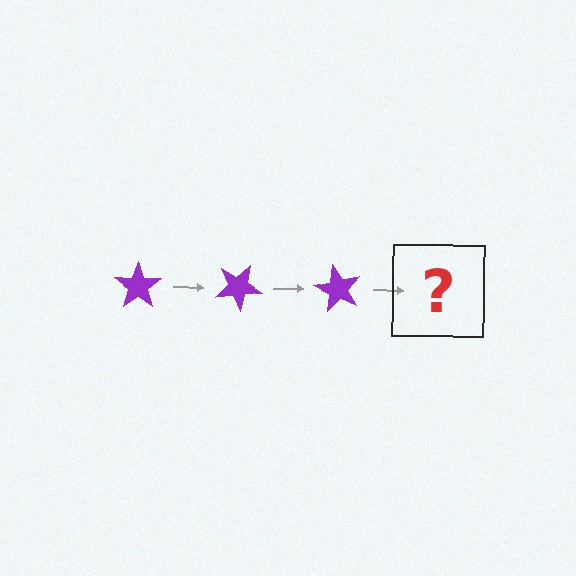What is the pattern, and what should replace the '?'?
The pattern is that the star rotates 30 degrees each step. The '?' should be a purple star rotated 90 degrees.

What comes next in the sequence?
The next element should be a purple star rotated 90 degrees.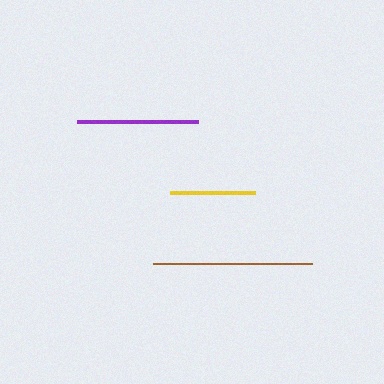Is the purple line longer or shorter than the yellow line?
The purple line is longer than the yellow line.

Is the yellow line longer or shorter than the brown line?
The brown line is longer than the yellow line.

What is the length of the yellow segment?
The yellow segment is approximately 85 pixels long.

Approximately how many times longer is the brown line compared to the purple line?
The brown line is approximately 1.3 times the length of the purple line.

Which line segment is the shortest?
The yellow line is the shortest at approximately 85 pixels.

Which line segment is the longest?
The brown line is the longest at approximately 159 pixels.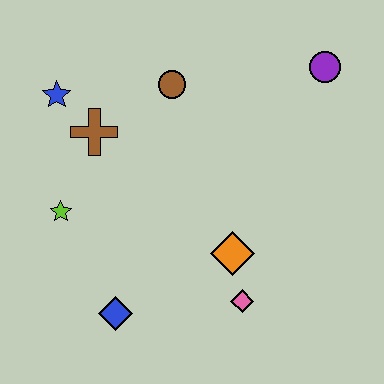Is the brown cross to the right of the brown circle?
No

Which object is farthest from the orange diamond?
The blue star is farthest from the orange diamond.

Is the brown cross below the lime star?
No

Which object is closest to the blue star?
The brown cross is closest to the blue star.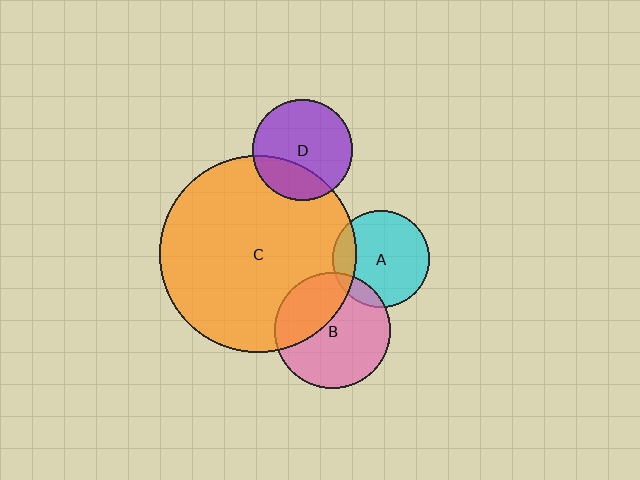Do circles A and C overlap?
Yes.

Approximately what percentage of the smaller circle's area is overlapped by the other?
Approximately 15%.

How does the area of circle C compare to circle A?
Approximately 4.1 times.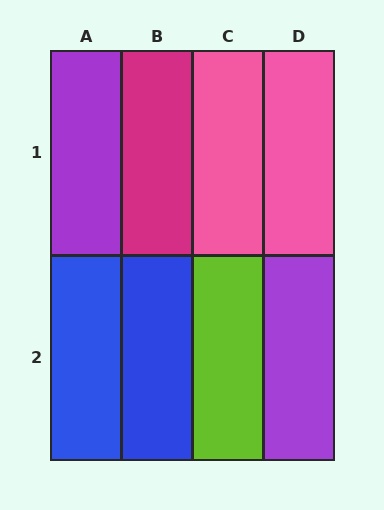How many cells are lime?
1 cell is lime.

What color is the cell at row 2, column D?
Purple.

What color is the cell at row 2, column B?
Blue.